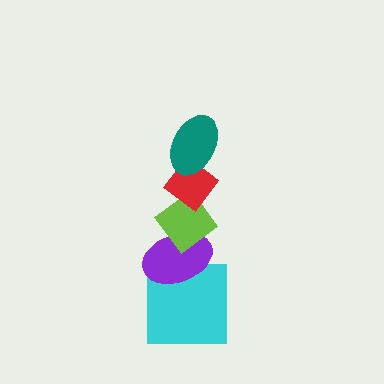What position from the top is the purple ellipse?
The purple ellipse is 4th from the top.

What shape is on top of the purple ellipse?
The lime diamond is on top of the purple ellipse.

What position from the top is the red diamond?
The red diamond is 2nd from the top.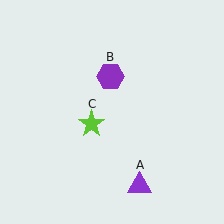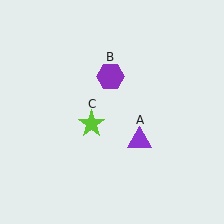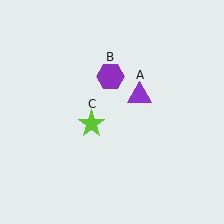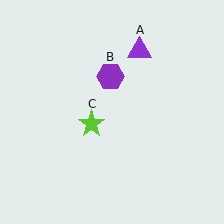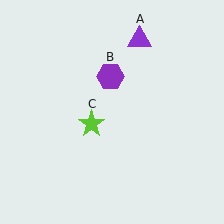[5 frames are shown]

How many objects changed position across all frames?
1 object changed position: purple triangle (object A).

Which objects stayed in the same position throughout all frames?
Purple hexagon (object B) and lime star (object C) remained stationary.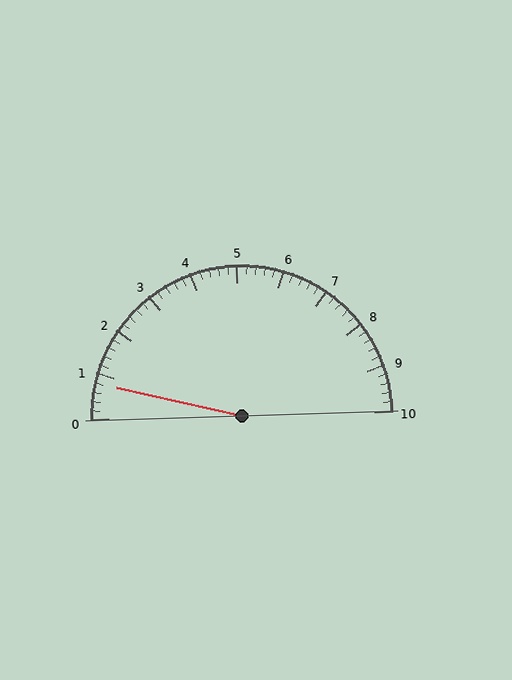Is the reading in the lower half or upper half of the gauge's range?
The reading is in the lower half of the range (0 to 10).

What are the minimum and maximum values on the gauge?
The gauge ranges from 0 to 10.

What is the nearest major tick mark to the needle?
The nearest major tick mark is 1.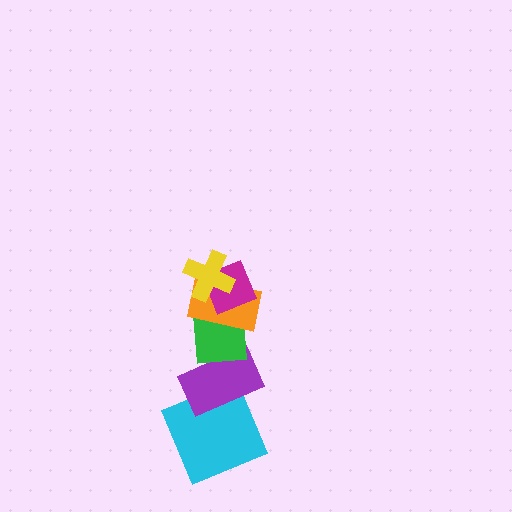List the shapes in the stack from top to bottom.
From top to bottom: the yellow cross, the magenta diamond, the orange rectangle, the green square, the purple rectangle, the cyan square.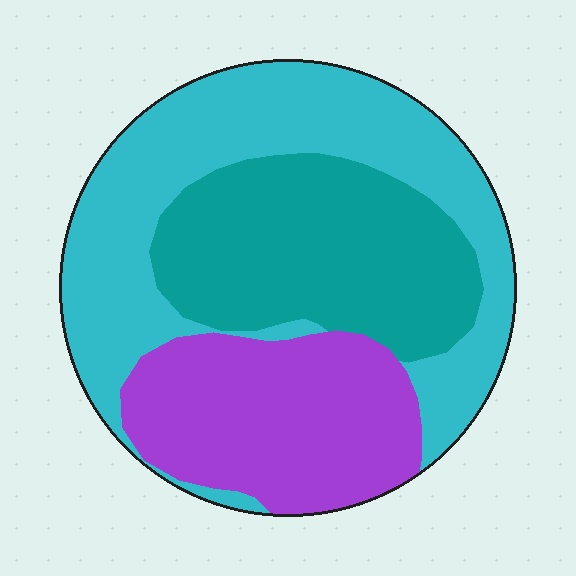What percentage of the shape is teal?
Teal takes up about one third (1/3) of the shape.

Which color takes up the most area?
Cyan, at roughly 45%.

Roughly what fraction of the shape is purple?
Purple takes up about one quarter (1/4) of the shape.